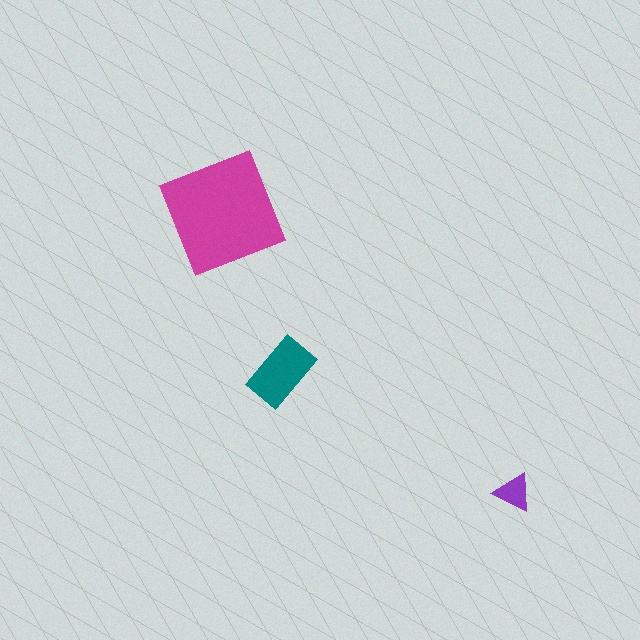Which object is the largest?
The magenta square.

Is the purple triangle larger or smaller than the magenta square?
Smaller.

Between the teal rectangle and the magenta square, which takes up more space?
The magenta square.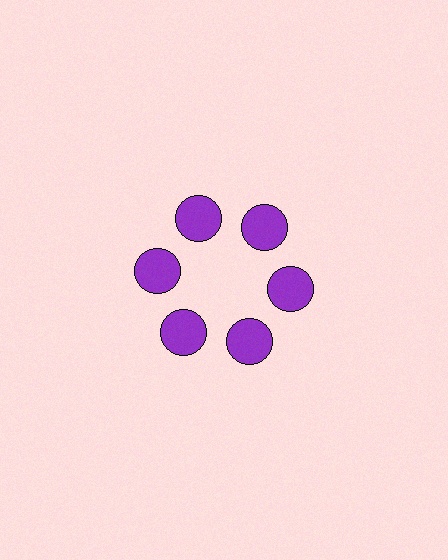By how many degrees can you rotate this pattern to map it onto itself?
The pattern maps onto itself every 60 degrees of rotation.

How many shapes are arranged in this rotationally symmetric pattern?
There are 6 shapes, arranged in 6 groups of 1.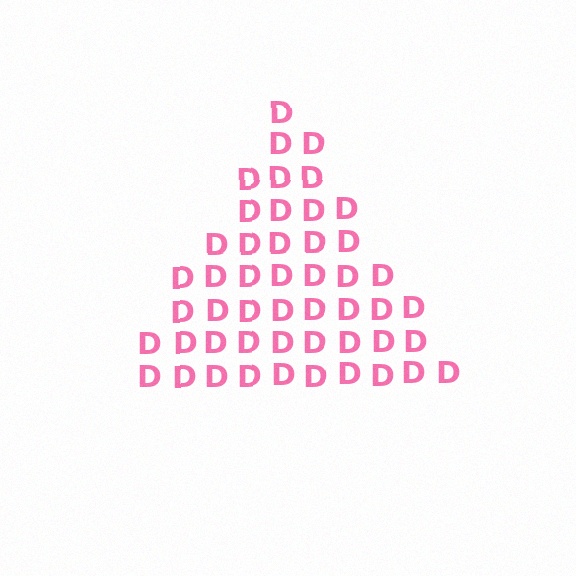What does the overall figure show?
The overall figure shows a triangle.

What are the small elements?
The small elements are letter D's.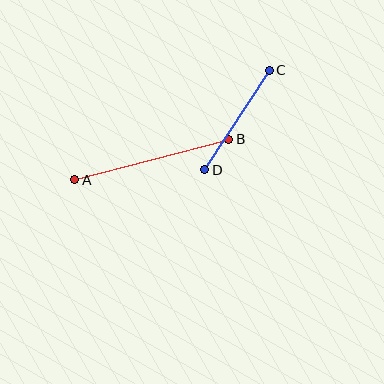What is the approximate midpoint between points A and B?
The midpoint is at approximately (152, 159) pixels.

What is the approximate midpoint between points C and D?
The midpoint is at approximately (237, 120) pixels.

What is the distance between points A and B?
The distance is approximately 159 pixels.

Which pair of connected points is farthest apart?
Points A and B are farthest apart.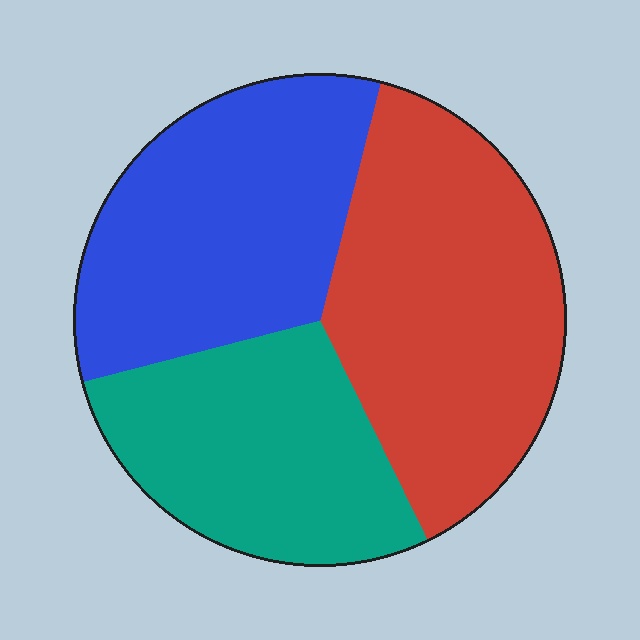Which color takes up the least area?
Teal, at roughly 30%.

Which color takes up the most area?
Red, at roughly 40%.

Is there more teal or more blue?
Blue.